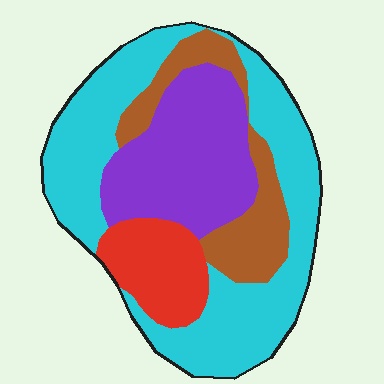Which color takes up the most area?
Cyan, at roughly 45%.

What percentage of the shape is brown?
Brown covers about 15% of the shape.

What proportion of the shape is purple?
Purple takes up between a quarter and a half of the shape.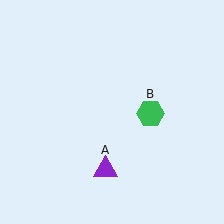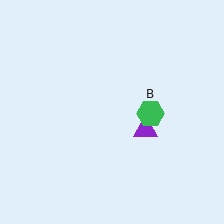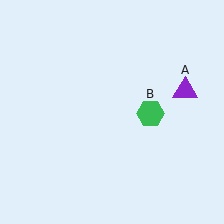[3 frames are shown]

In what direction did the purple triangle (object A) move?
The purple triangle (object A) moved up and to the right.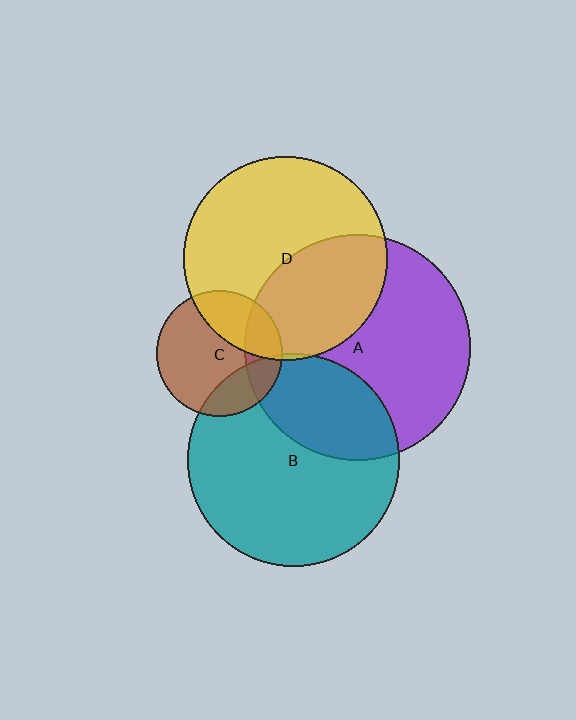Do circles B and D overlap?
Yes.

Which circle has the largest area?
Circle A (purple).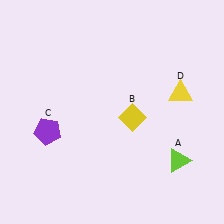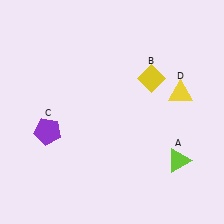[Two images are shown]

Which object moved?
The yellow diamond (B) moved up.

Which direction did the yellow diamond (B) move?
The yellow diamond (B) moved up.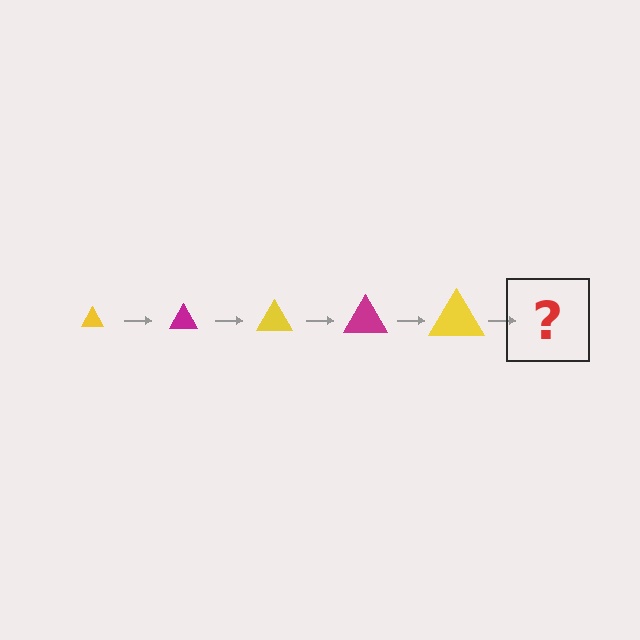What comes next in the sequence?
The next element should be a magenta triangle, larger than the previous one.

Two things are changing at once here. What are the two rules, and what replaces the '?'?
The two rules are that the triangle grows larger each step and the color cycles through yellow and magenta. The '?' should be a magenta triangle, larger than the previous one.